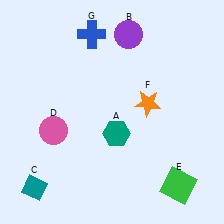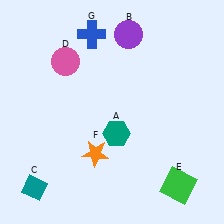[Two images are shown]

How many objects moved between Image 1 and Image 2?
2 objects moved between the two images.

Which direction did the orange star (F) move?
The orange star (F) moved left.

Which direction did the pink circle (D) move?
The pink circle (D) moved up.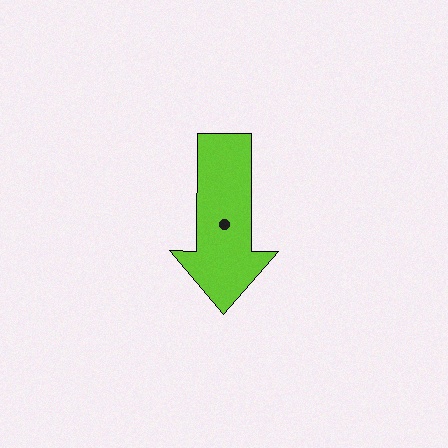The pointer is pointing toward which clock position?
Roughly 6 o'clock.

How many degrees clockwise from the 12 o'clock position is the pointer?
Approximately 180 degrees.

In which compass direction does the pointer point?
South.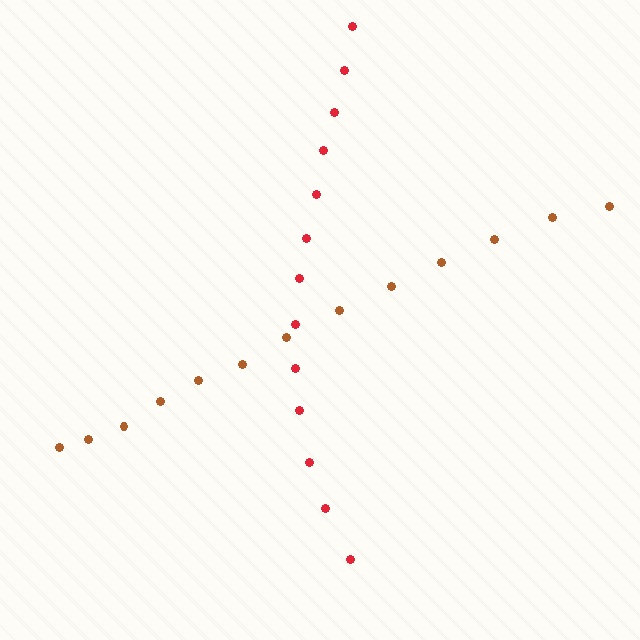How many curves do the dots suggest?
There are 2 distinct paths.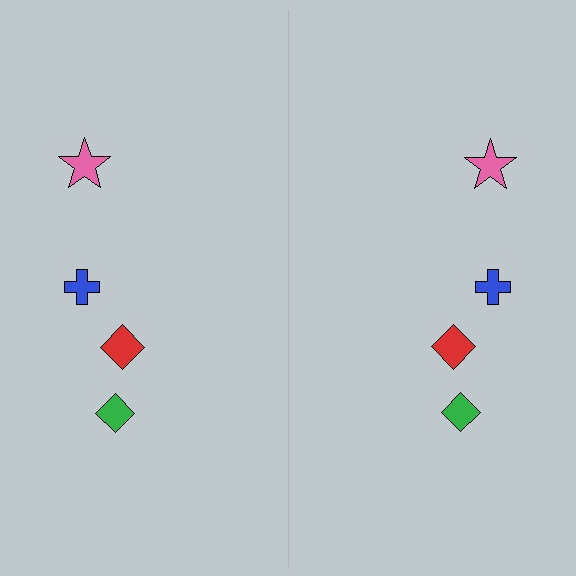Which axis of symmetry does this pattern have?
The pattern has a vertical axis of symmetry running through the center of the image.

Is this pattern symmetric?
Yes, this pattern has bilateral (reflection) symmetry.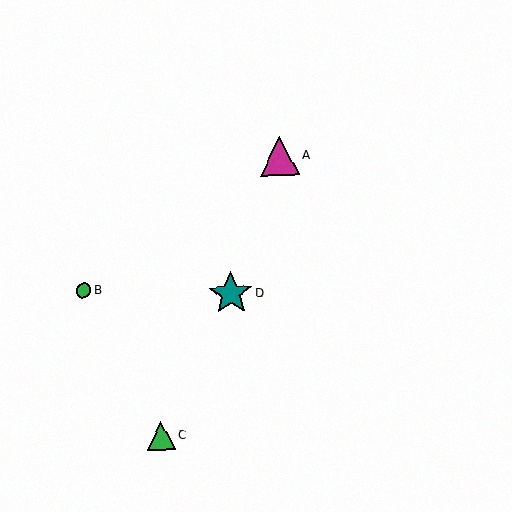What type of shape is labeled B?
Shape B is a green circle.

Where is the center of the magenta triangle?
The center of the magenta triangle is at (280, 156).